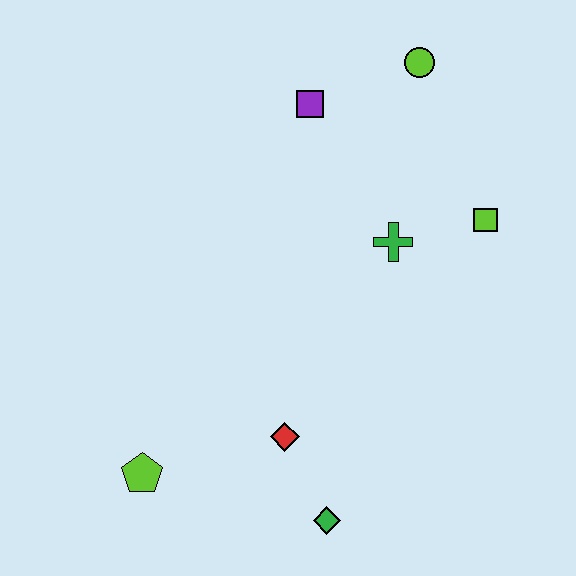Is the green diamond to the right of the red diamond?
Yes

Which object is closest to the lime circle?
The purple square is closest to the lime circle.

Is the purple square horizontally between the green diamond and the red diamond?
Yes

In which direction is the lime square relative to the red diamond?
The lime square is above the red diamond.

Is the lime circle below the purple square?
No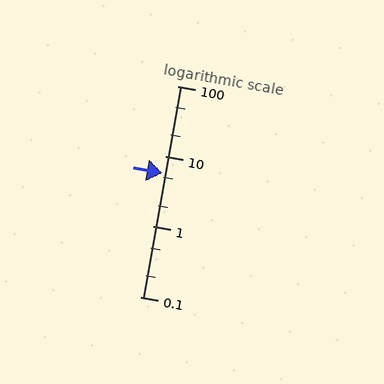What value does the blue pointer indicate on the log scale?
The pointer indicates approximately 5.7.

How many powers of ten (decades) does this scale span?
The scale spans 3 decades, from 0.1 to 100.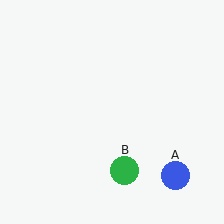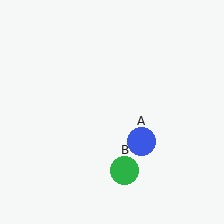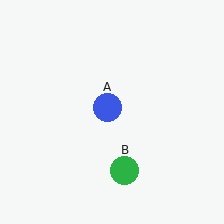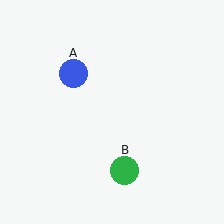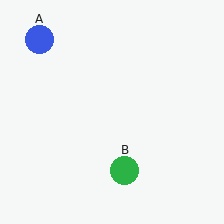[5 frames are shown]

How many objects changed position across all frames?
1 object changed position: blue circle (object A).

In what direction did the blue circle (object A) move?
The blue circle (object A) moved up and to the left.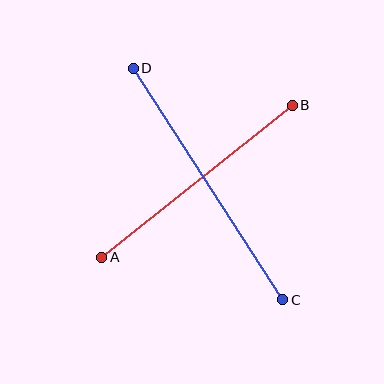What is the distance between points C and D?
The distance is approximately 276 pixels.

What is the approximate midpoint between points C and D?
The midpoint is at approximately (208, 184) pixels.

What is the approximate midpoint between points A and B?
The midpoint is at approximately (197, 181) pixels.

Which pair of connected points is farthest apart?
Points C and D are farthest apart.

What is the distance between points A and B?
The distance is approximately 244 pixels.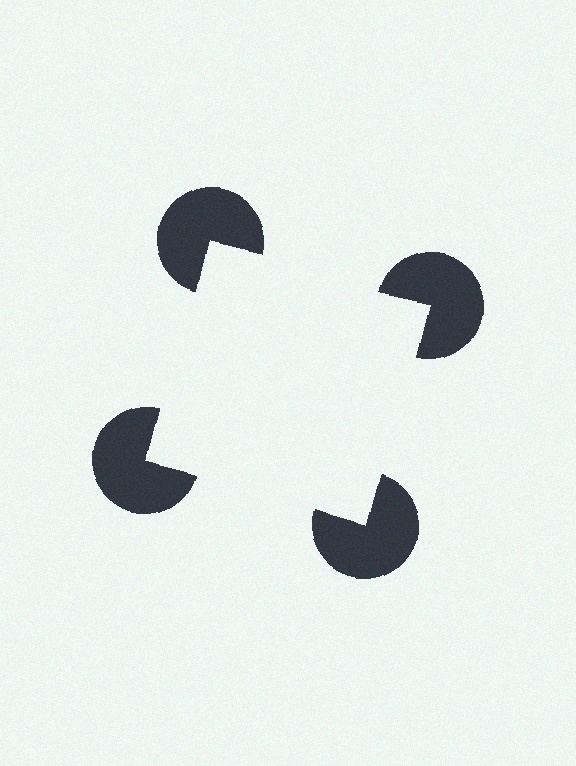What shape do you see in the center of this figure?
An illusory square — its edges are inferred from the aligned wedge cuts in the pac-man discs, not physically drawn.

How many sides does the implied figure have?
4 sides.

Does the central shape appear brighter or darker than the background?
It typically appears slightly brighter than the background, even though no actual brightness change is drawn.